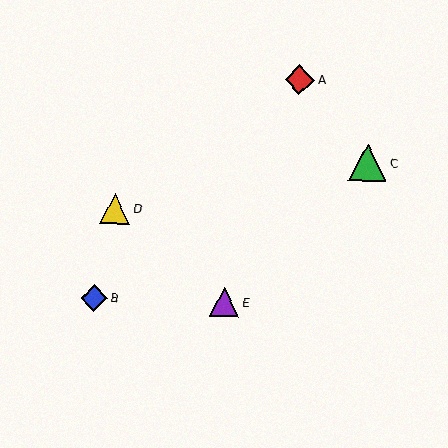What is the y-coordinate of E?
Object E is at y≈302.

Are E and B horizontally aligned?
Yes, both are at y≈302.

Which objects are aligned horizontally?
Objects B, E are aligned horizontally.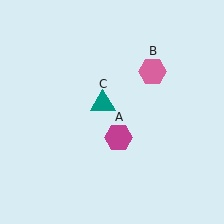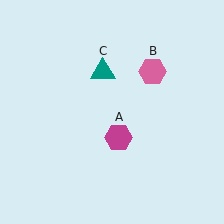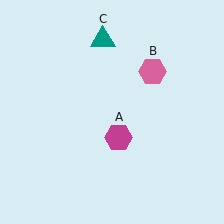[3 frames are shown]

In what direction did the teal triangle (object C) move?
The teal triangle (object C) moved up.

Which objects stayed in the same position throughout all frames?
Magenta hexagon (object A) and pink hexagon (object B) remained stationary.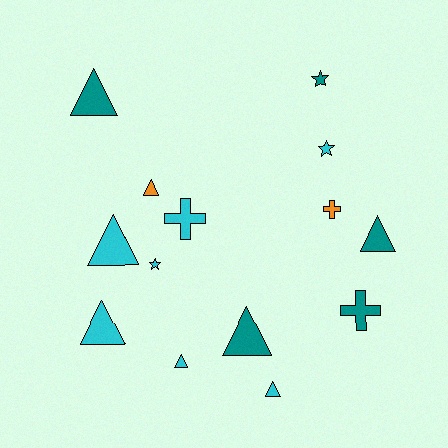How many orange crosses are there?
There is 1 orange cross.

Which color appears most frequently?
Cyan, with 7 objects.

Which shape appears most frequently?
Triangle, with 8 objects.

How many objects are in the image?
There are 14 objects.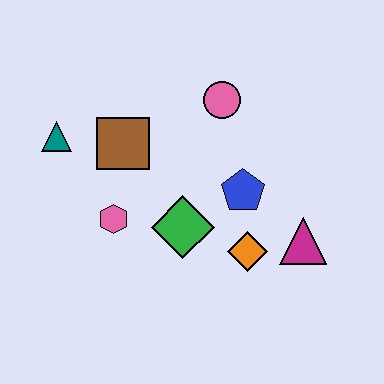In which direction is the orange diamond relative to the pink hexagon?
The orange diamond is to the right of the pink hexagon.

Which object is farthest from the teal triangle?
The magenta triangle is farthest from the teal triangle.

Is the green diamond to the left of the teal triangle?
No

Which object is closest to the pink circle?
The blue pentagon is closest to the pink circle.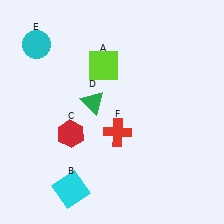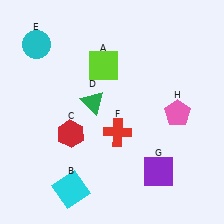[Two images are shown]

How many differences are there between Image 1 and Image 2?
There are 2 differences between the two images.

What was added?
A purple square (G), a pink pentagon (H) were added in Image 2.